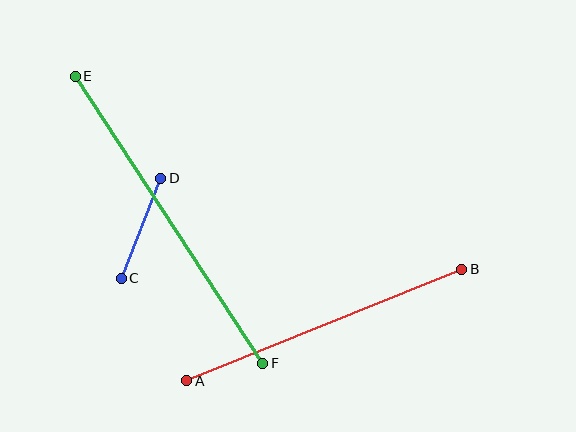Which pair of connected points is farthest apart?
Points E and F are farthest apart.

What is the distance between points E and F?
The distance is approximately 343 pixels.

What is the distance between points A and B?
The distance is approximately 297 pixels.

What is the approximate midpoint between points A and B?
The midpoint is at approximately (324, 325) pixels.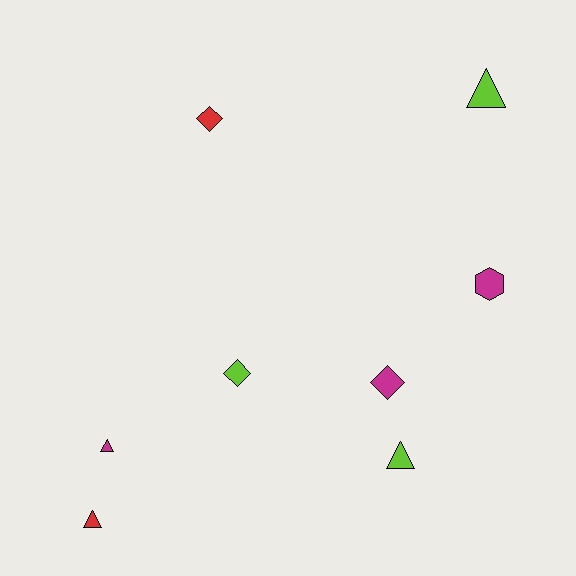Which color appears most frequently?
Magenta, with 3 objects.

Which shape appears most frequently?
Triangle, with 4 objects.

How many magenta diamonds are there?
There is 1 magenta diamond.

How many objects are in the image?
There are 8 objects.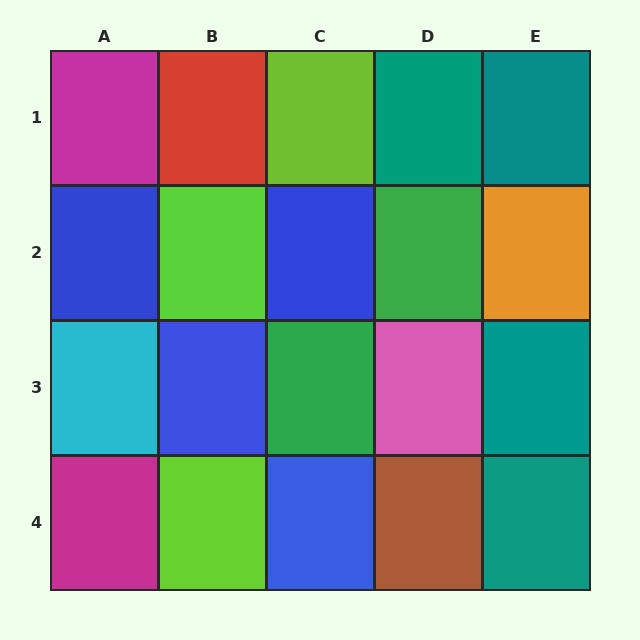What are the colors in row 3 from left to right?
Cyan, blue, green, pink, teal.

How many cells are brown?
1 cell is brown.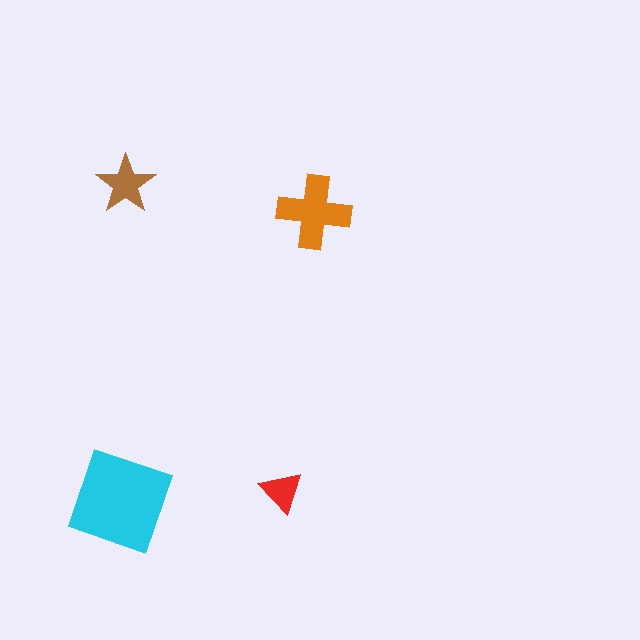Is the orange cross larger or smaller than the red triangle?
Larger.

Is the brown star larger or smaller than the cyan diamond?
Smaller.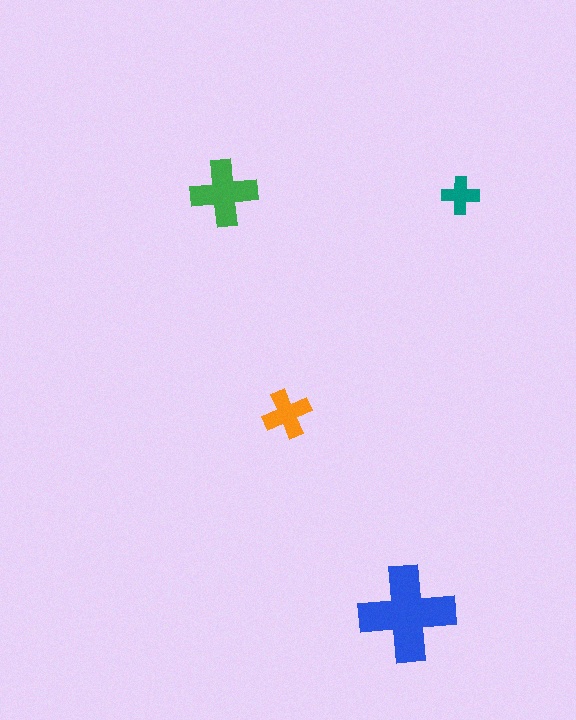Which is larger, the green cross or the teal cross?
The green one.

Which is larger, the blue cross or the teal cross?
The blue one.